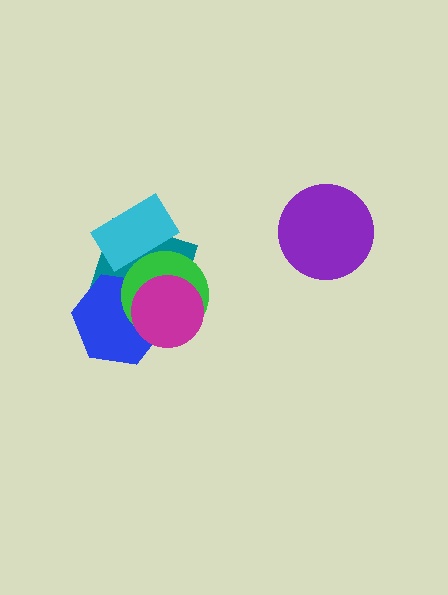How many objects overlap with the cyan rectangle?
2 objects overlap with the cyan rectangle.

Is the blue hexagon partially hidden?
Yes, it is partially covered by another shape.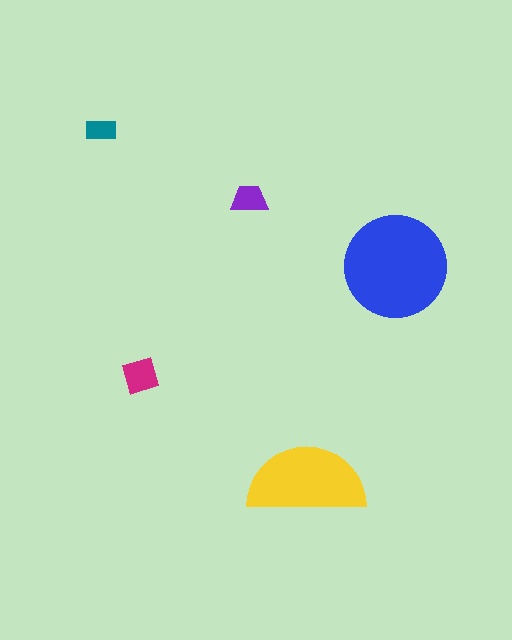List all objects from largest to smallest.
The blue circle, the yellow semicircle, the magenta diamond, the purple trapezoid, the teal rectangle.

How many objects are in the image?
There are 5 objects in the image.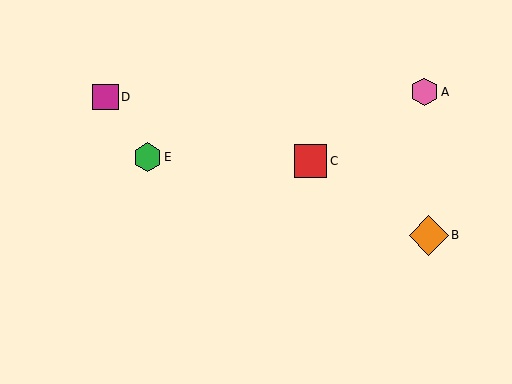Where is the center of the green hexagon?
The center of the green hexagon is at (147, 157).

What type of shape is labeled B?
Shape B is an orange diamond.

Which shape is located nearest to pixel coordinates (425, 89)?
The pink hexagon (labeled A) at (424, 92) is nearest to that location.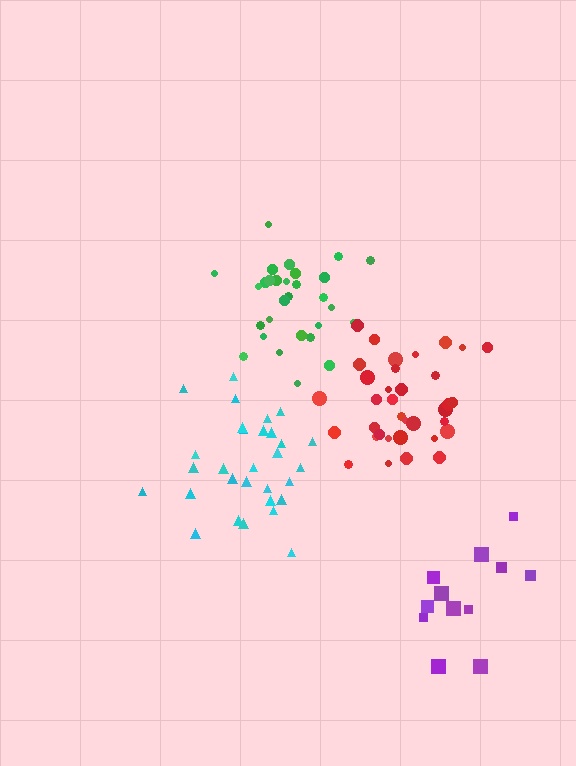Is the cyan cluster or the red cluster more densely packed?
Red.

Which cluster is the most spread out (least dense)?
Purple.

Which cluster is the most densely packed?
Red.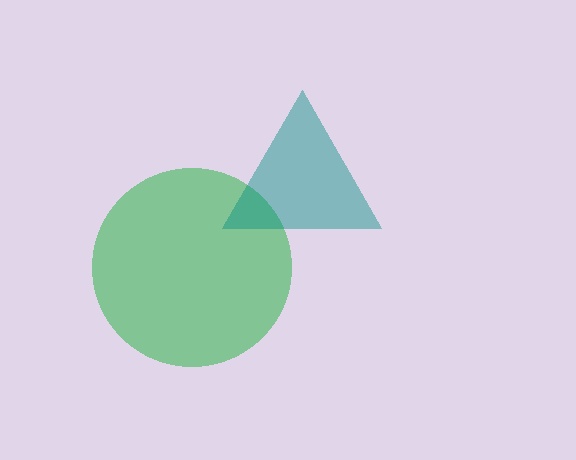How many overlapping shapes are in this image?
There are 2 overlapping shapes in the image.